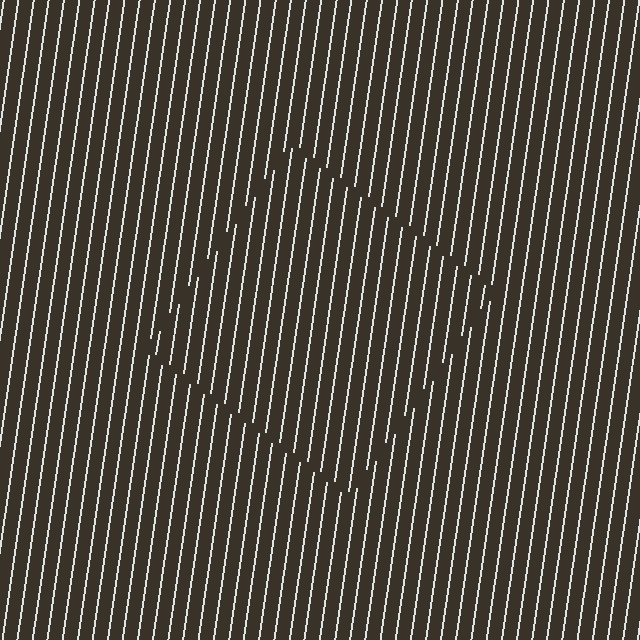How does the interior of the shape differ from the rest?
The interior of the shape contains the same grating, shifted by half a period — the contour is defined by the phase discontinuity where line-ends from the inner and outer gratings abut.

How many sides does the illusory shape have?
4 sides — the line-ends trace a square.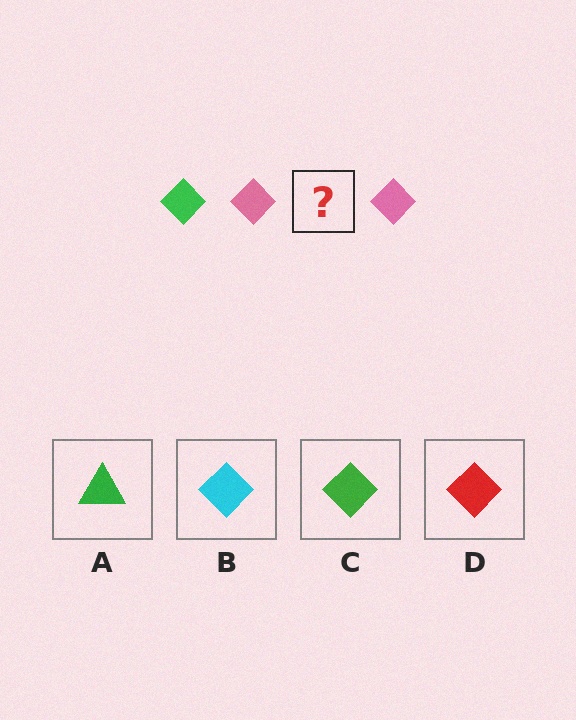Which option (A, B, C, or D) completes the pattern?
C.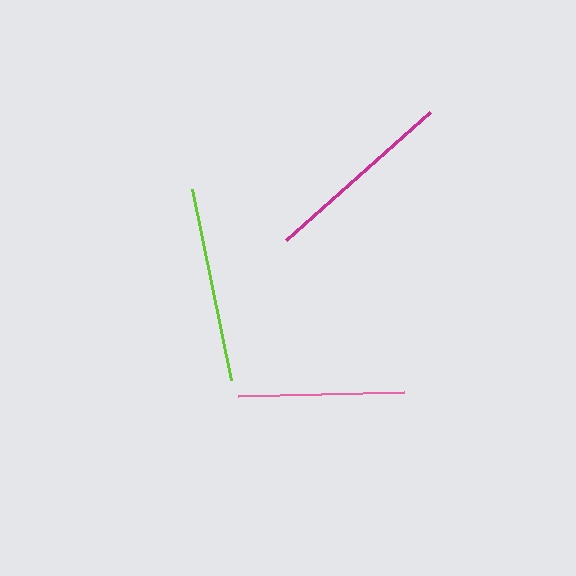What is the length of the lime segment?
The lime segment is approximately 195 pixels long.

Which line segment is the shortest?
The pink line is the shortest at approximately 166 pixels.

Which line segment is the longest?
The lime line is the longest at approximately 195 pixels.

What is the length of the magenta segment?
The magenta segment is approximately 193 pixels long.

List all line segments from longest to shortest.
From longest to shortest: lime, magenta, pink.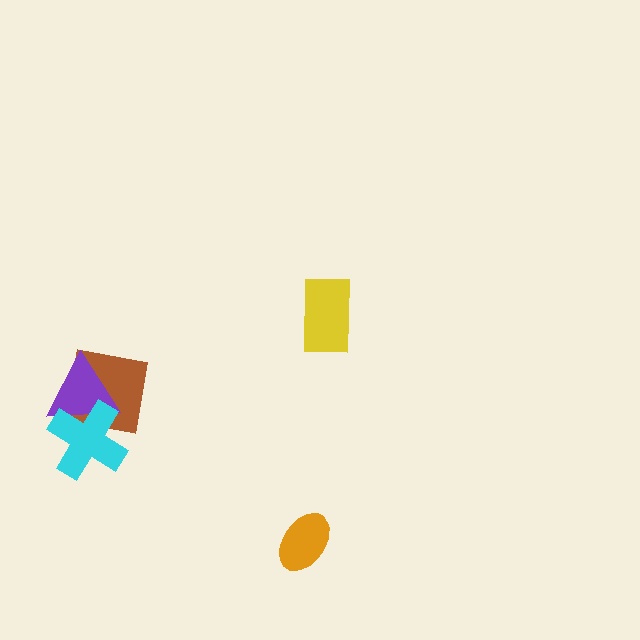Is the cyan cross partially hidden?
No, no other shape covers it.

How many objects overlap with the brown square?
2 objects overlap with the brown square.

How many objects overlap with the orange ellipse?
0 objects overlap with the orange ellipse.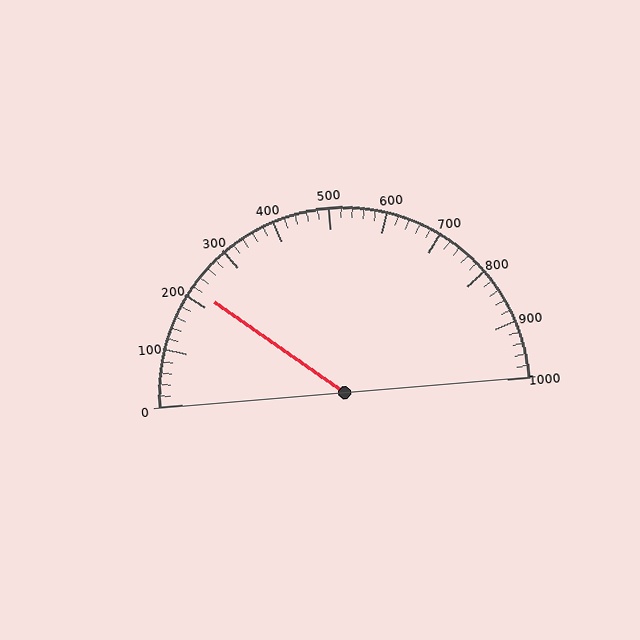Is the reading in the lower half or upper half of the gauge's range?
The reading is in the lower half of the range (0 to 1000).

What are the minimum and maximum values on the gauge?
The gauge ranges from 0 to 1000.